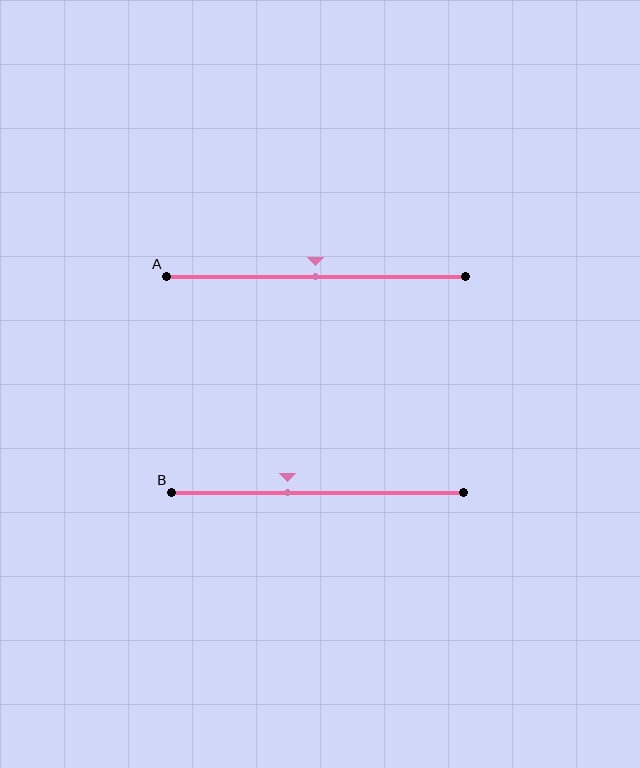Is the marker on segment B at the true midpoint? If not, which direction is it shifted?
No, the marker on segment B is shifted to the left by about 10% of the segment length.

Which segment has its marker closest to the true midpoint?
Segment A has its marker closest to the true midpoint.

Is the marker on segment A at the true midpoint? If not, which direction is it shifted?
Yes, the marker on segment A is at the true midpoint.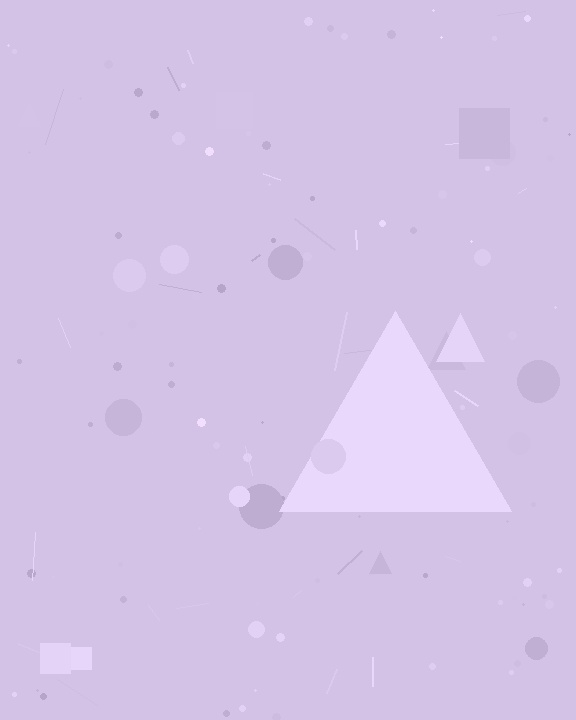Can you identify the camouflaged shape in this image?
The camouflaged shape is a triangle.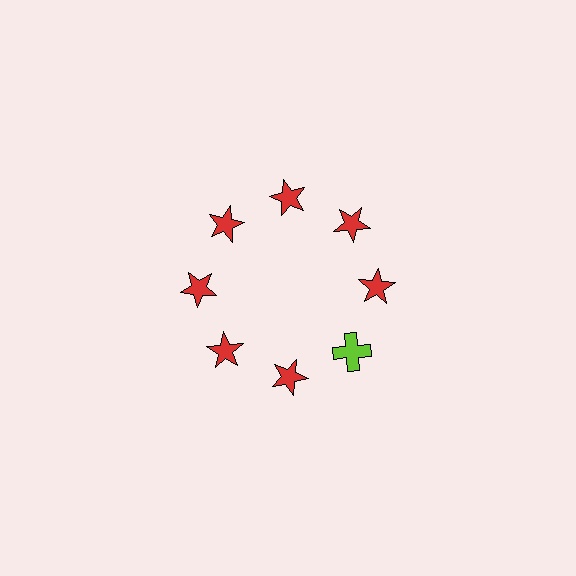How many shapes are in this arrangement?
There are 8 shapes arranged in a ring pattern.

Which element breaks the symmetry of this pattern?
The lime cross at roughly the 4 o'clock position breaks the symmetry. All other shapes are red stars.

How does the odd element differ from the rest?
It differs in both color (lime instead of red) and shape (cross instead of star).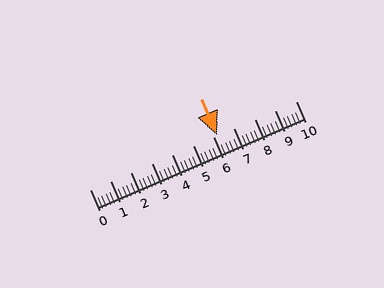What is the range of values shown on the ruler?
The ruler shows values from 0 to 10.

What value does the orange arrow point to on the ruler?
The orange arrow points to approximately 6.2.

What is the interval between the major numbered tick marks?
The major tick marks are spaced 1 units apart.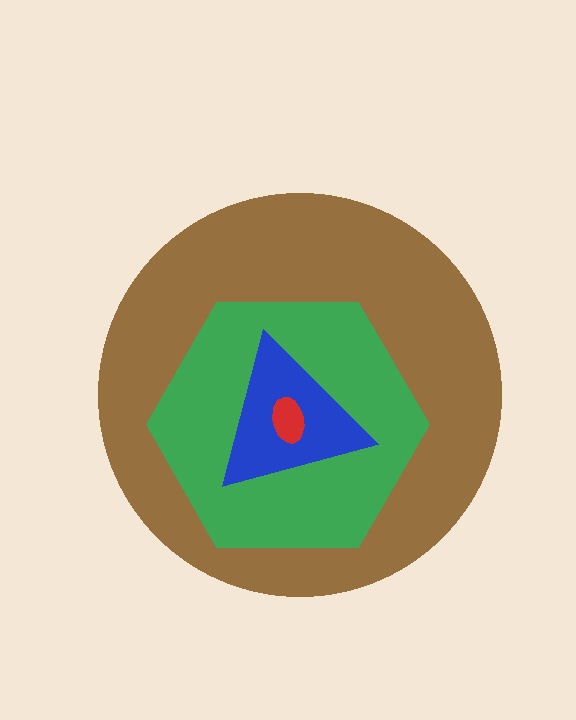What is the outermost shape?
The brown circle.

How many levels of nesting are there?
4.